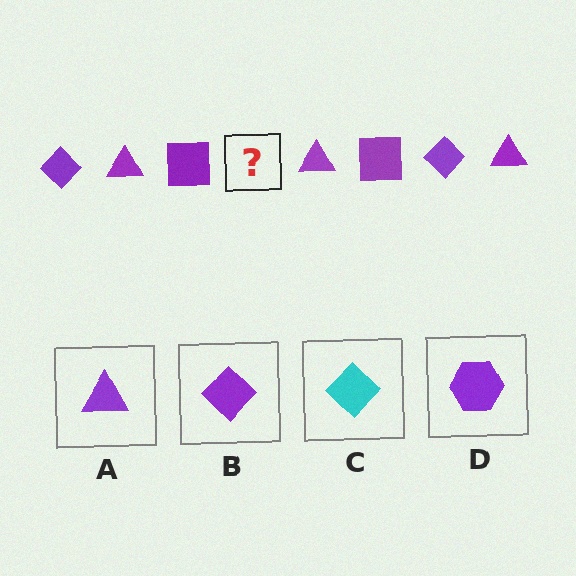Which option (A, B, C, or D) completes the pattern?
B.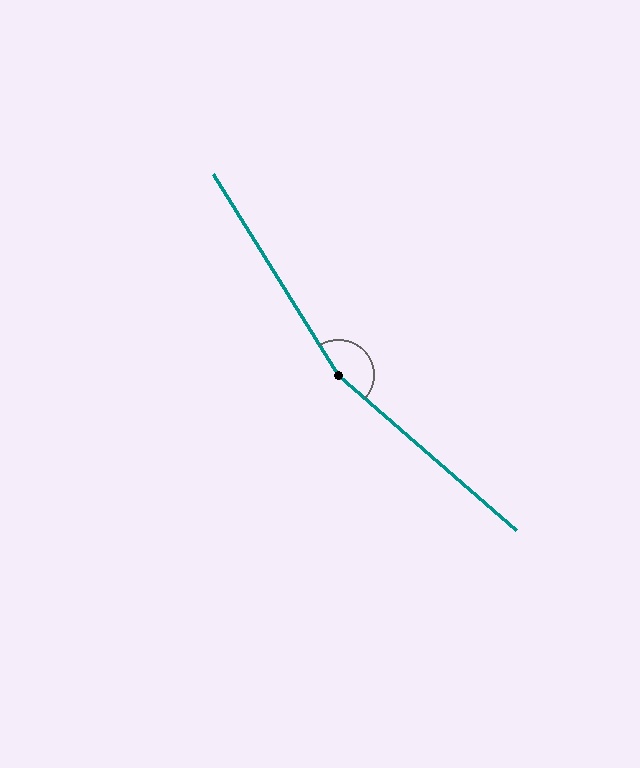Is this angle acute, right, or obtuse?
It is obtuse.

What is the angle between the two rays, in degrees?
Approximately 163 degrees.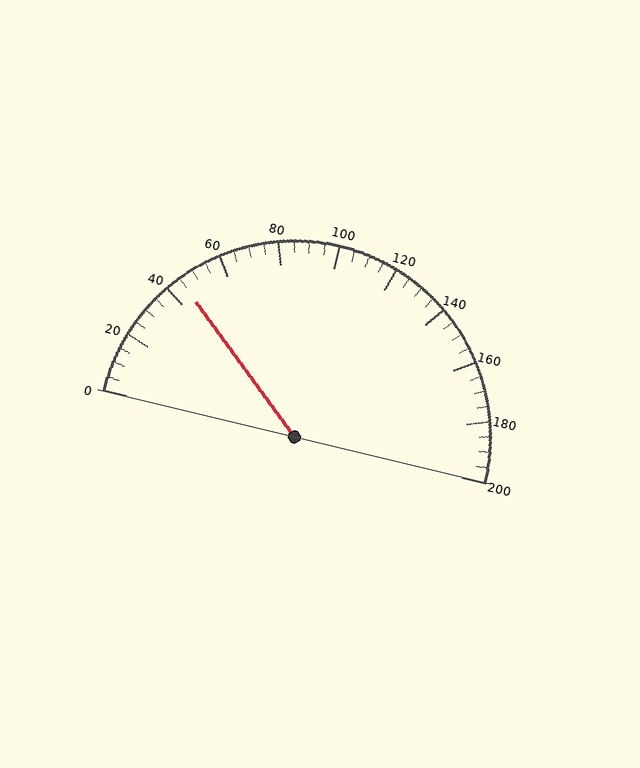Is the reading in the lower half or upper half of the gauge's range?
The reading is in the lower half of the range (0 to 200).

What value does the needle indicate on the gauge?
The needle indicates approximately 45.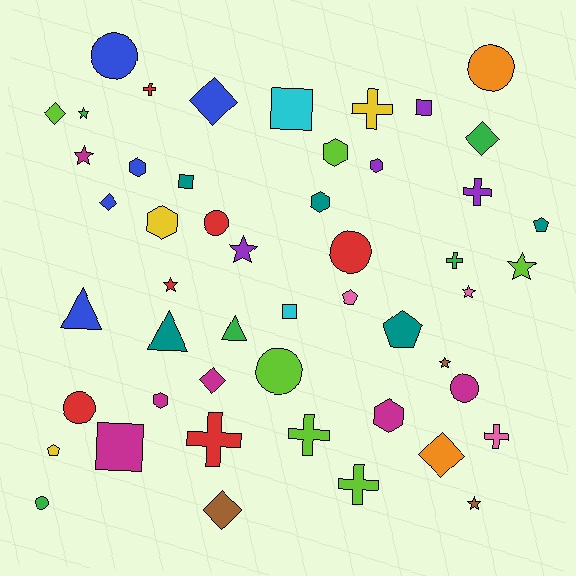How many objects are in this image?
There are 50 objects.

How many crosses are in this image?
There are 8 crosses.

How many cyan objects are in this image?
There are 2 cyan objects.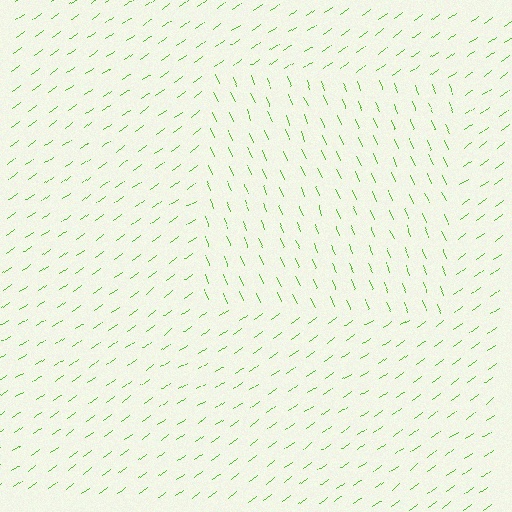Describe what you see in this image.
The image is filled with small lime line segments. A rectangle region in the image has lines oriented differently from the surrounding lines, creating a visible texture boundary.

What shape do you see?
I see a rectangle.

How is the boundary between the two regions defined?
The boundary is defined purely by a change in line orientation (approximately 77 degrees difference). All lines are the same color and thickness.